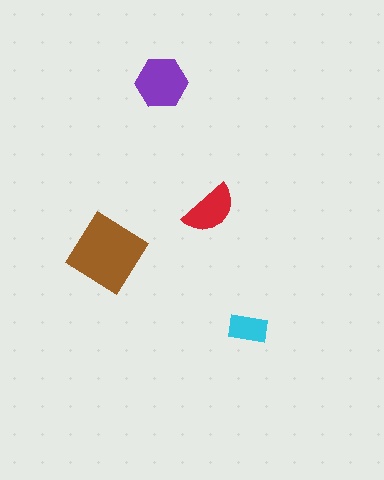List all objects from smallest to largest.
The cyan rectangle, the red semicircle, the purple hexagon, the brown diamond.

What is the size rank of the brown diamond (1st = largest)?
1st.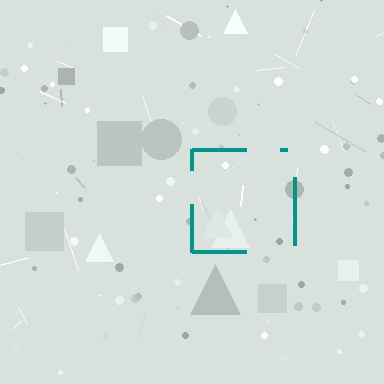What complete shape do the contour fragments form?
The contour fragments form a square.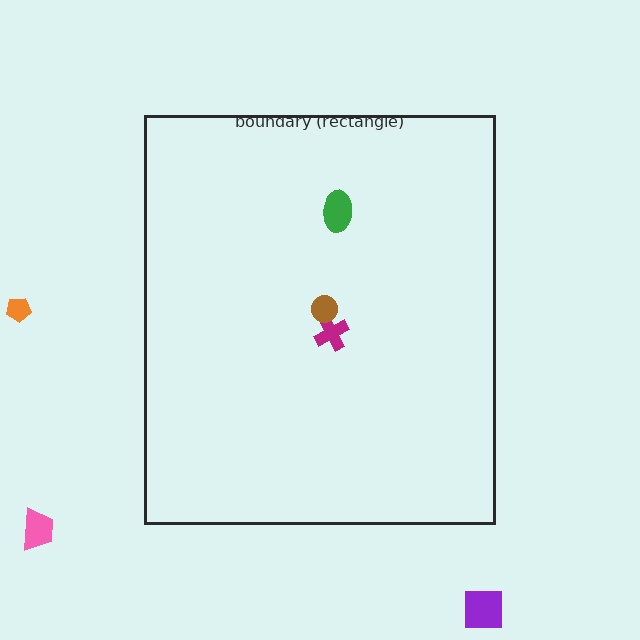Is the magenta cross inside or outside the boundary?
Inside.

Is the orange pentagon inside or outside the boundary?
Outside.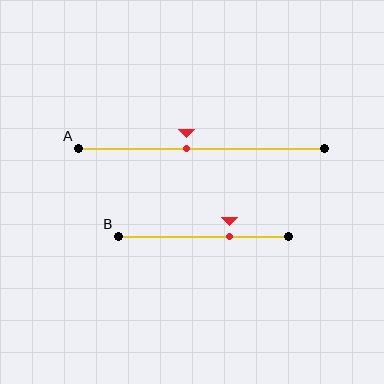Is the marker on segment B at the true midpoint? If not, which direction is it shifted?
No, the marker on segment B is shifted to the right by about 15% of the segment length.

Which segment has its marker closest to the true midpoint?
Segment A has its marker closest to the true midpoint.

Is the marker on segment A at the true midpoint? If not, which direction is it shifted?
No, the marker on segment A is shifted to the left by about 6% of the segment length.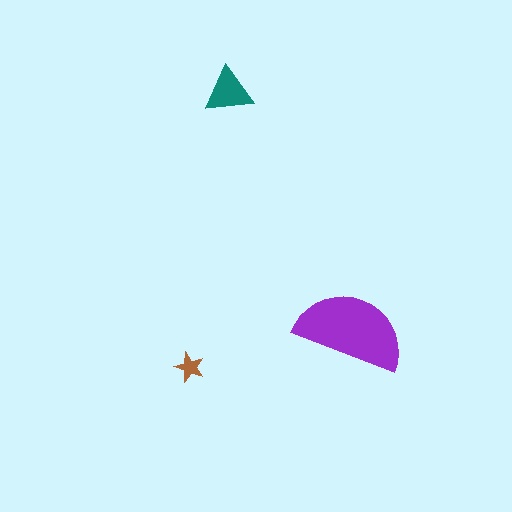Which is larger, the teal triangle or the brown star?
The teal triangle.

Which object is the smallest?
The brown star.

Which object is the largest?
The purple semicircle.